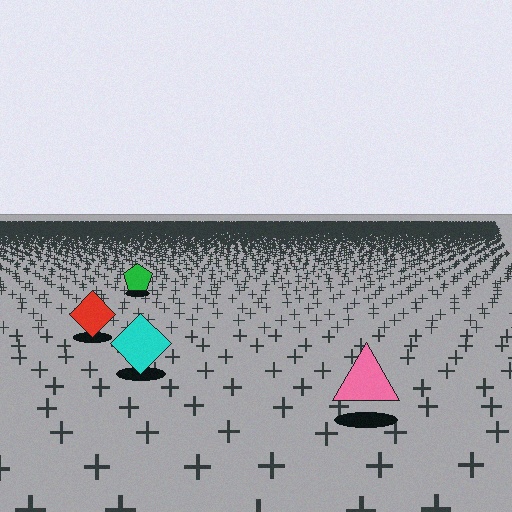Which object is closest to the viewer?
The pink triangle is closest. The texture marks near it are larger and more spread out.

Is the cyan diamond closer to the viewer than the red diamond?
Yes. The cyan diamond is closer — you can tell from the texture gradient: the ground texture is coarser near it.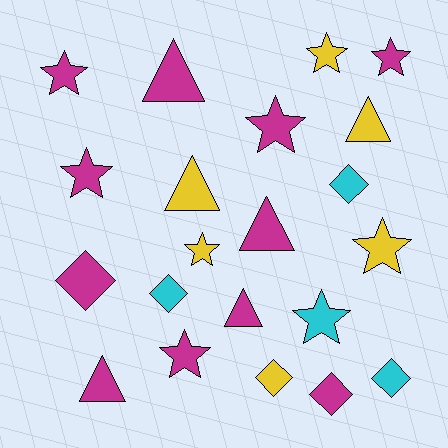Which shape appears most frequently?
Star, with 9 objects.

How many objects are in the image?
There are 21 objects.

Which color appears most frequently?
Magenta, with 11 objects.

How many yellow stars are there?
There are 3 yellow stars.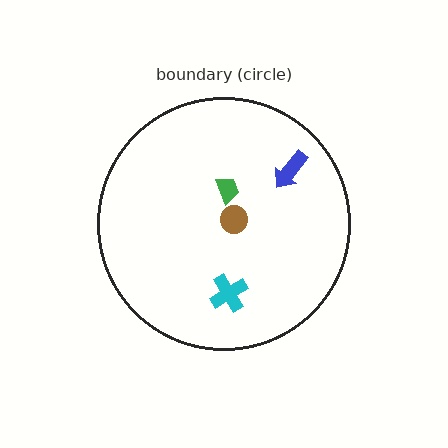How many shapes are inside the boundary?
4 inside, 0 outside.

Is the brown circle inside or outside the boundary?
Inside.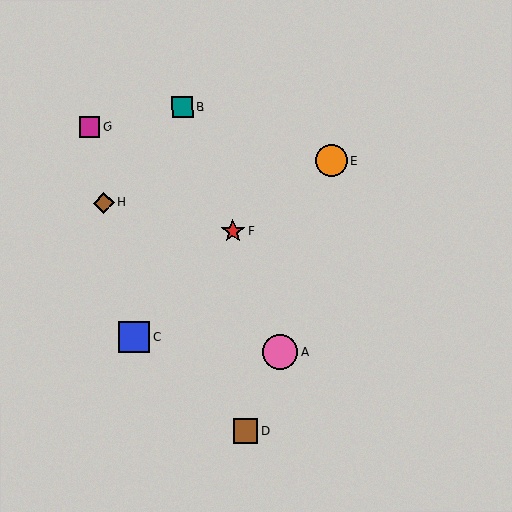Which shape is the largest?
The pink circle (labeled A) is the largest.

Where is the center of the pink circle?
The center of the pink circle is at (281, 352).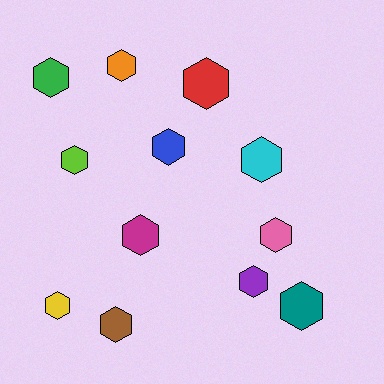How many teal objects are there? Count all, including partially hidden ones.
There is 1 teal object.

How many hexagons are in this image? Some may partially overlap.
There are 12 hexagons.